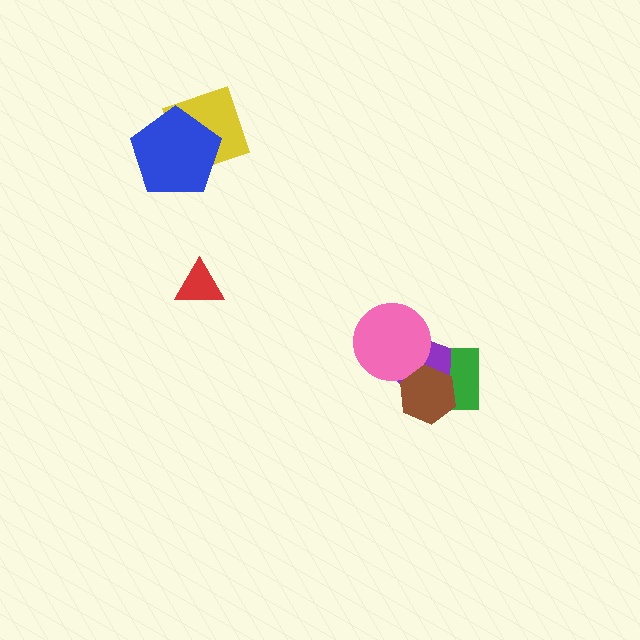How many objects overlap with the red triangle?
0 objects overlap with the red triangle.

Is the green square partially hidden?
Yes, it is partially covered by another shape.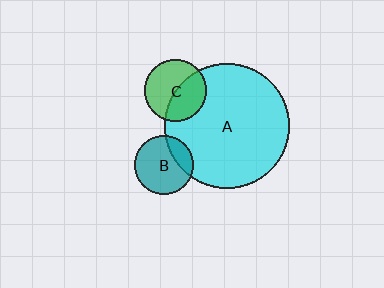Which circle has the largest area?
Circle A (cyan).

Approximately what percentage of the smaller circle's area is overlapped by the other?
Approximately 45%.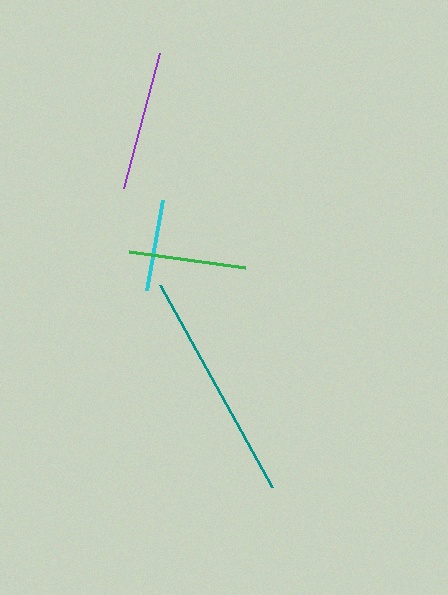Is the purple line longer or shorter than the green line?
The purple line is longer than the green line.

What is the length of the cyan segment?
The cyan segment is approximately 92 pixels long.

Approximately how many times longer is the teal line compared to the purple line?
The teal line is approximately 1.7 times the length of the purple line.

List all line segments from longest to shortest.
From longest to shortest: teal, purple, green, cyan.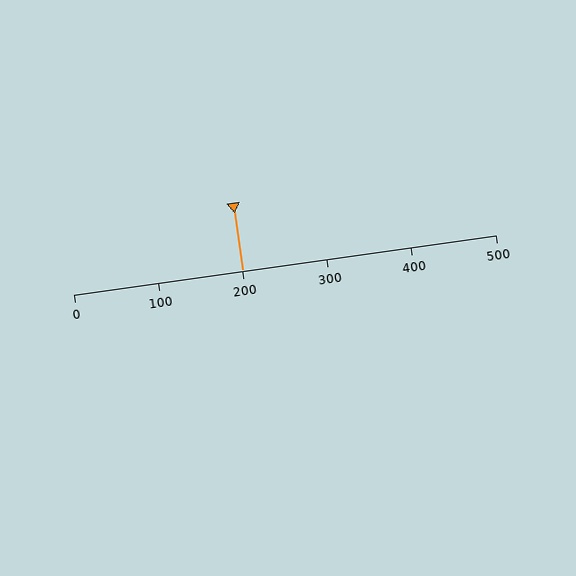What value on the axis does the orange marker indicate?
The marker indicates approximately 200.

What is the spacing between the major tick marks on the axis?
The major ticks are spaced 100 apart.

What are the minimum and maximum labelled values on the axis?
The axis runs from 0 to 500.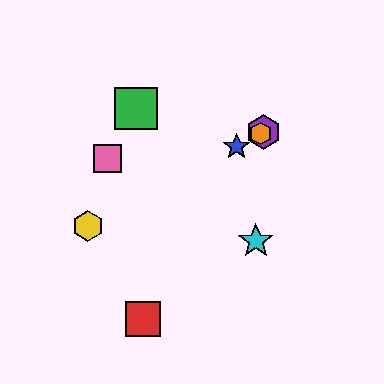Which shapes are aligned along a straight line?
The blue star, the yellow hexagon, the purple hexagon, the orange hexagon are aligned along a straight line.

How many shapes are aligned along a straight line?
4 shapes (the blue star, the yellow hexagon, the purple hexagon, the orange hexagon) are aligned along a straight line.